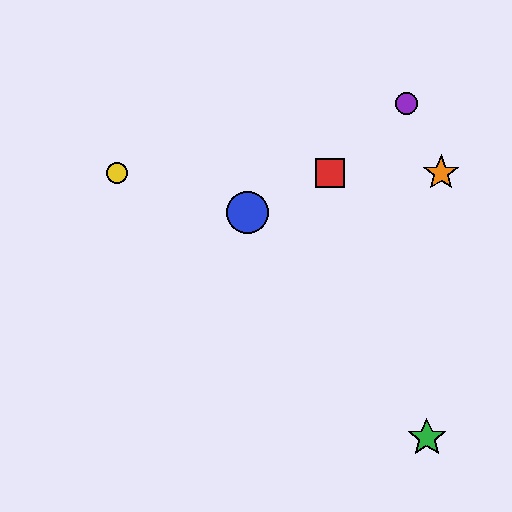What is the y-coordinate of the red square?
The red square is at y≈173.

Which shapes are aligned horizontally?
The red square, the yellow circle, the orange star are aligned horizontally.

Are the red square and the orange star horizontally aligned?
Yes, both are at y≈173.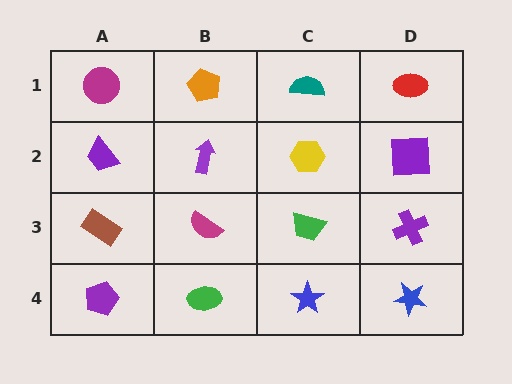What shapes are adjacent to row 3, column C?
A yellow hexagon (row 2, column C), a blue star (row 4, column C), a magenta semicircle (row 3, column B), a purple cross (row 3, column D).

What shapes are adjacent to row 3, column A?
A purple trapezoid (row 2, column A), a purple pentagon (row 4, column A), a magenta semicircle (row 3, column B).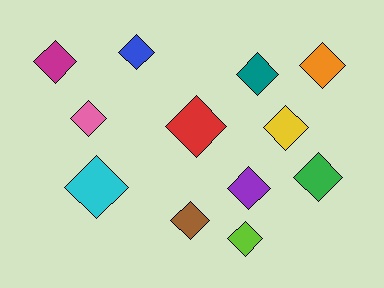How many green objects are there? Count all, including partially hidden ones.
There is 1 green object.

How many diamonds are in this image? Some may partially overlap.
There are 12 diamonds.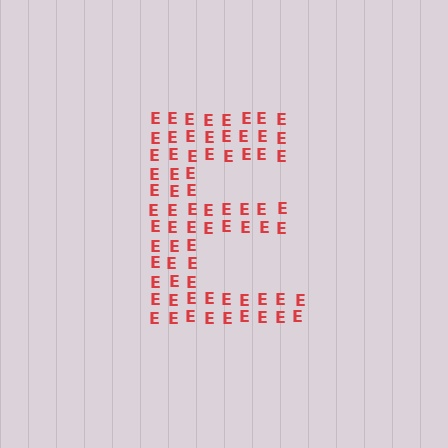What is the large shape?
The large shape is the letter E.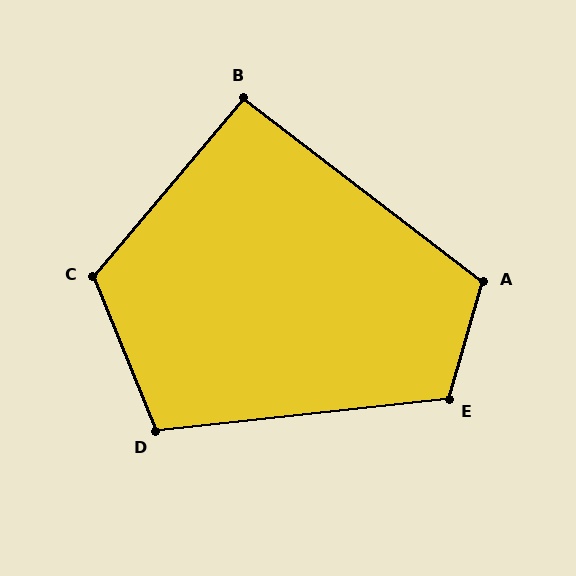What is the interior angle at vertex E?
Approximately 113 degrees (obtuse).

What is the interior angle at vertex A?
Approximately 111 degrees (obtuse).